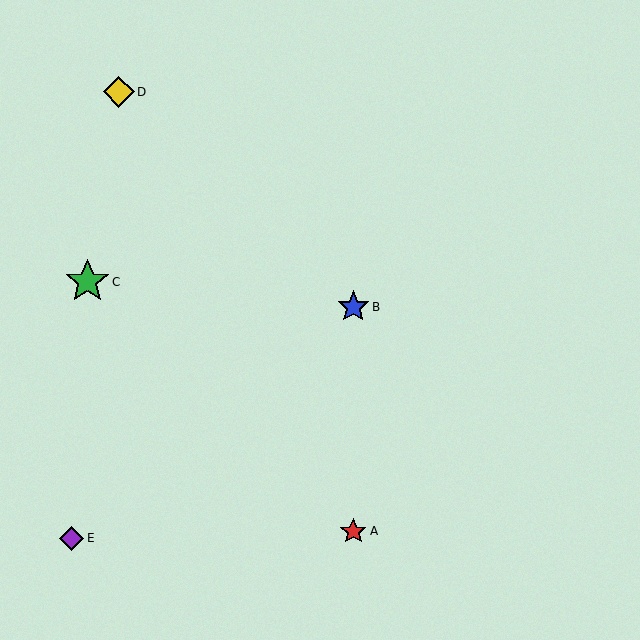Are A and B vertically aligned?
Yes, both are at x≈353.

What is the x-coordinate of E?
Object E is at x≈72.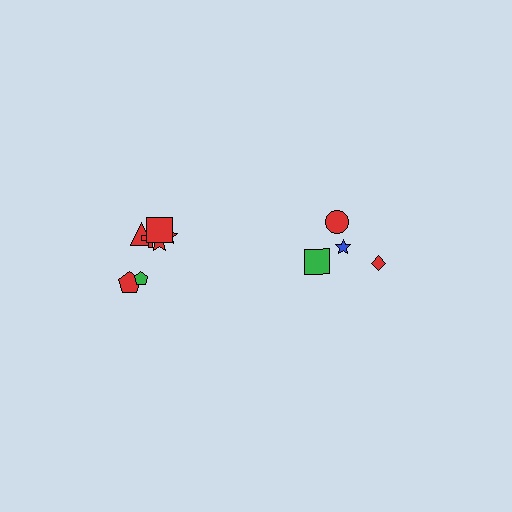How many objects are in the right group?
There are 4 objects.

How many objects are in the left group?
There are 7 objects.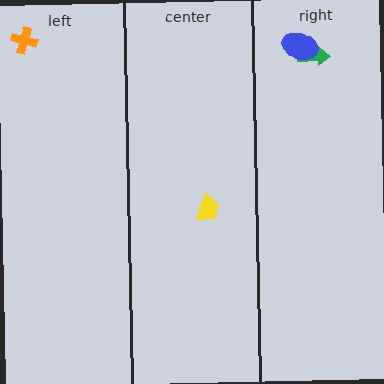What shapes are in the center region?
The yellow trapezoid.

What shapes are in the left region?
The orange cross.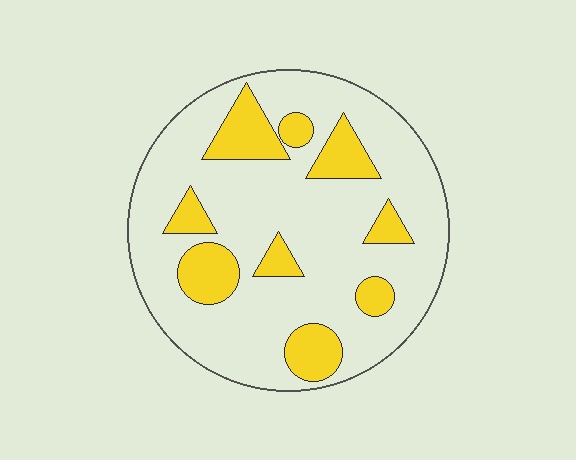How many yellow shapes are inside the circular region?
9.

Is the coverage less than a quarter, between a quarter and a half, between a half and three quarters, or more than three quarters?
Less than a quarter.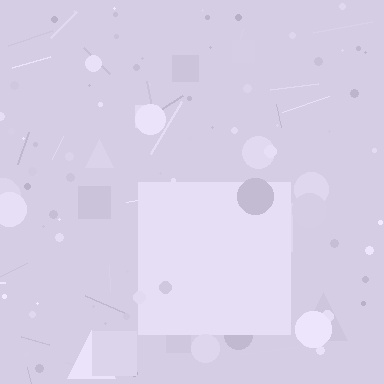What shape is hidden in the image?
A square is hidden in the image.